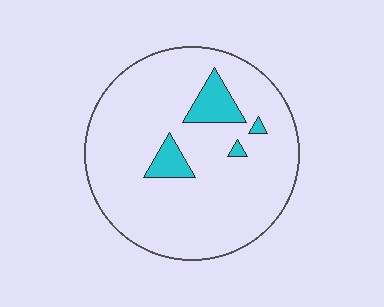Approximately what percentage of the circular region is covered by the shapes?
Approximately 10%.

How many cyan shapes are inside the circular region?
4.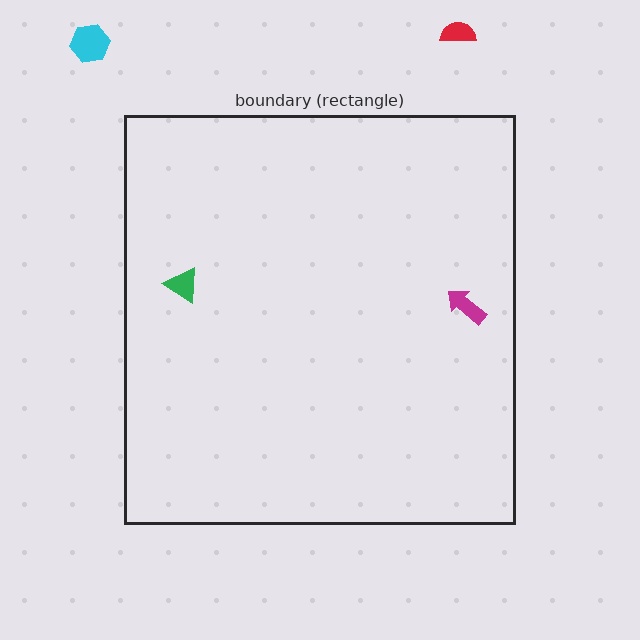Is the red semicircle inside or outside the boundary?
Outside.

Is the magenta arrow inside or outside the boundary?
Inside.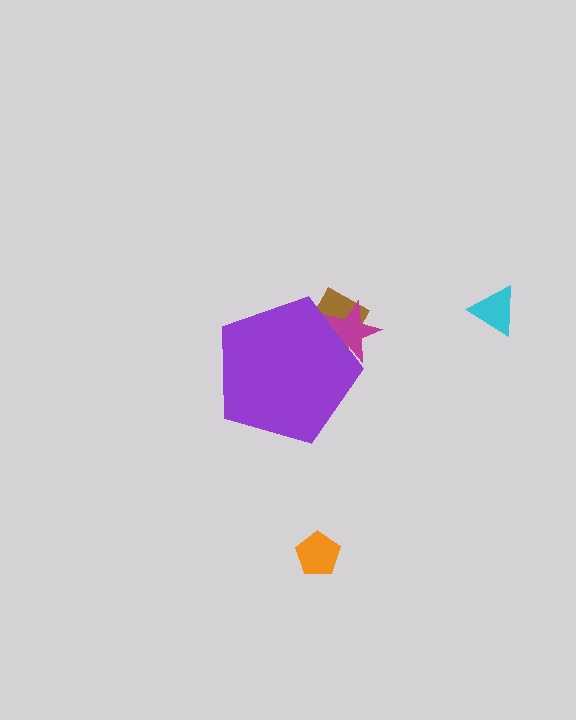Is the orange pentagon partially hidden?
No, the orange pentagon is fully visible.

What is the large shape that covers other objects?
A purple pentagon.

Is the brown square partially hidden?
Yes, the brown square is partially hidden behind the purple pentagon.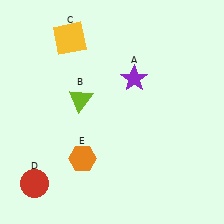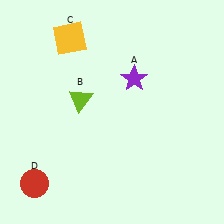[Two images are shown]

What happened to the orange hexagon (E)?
The orange hexagon (E) was removed in Image 2. It was in the bottom-left area of Image 1.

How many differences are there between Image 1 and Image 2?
There is 1 difference between the two images.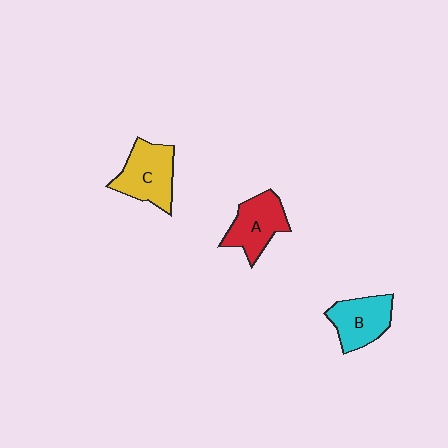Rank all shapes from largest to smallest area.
From largest to smallest: C (yellow), A (red), B (cyan).